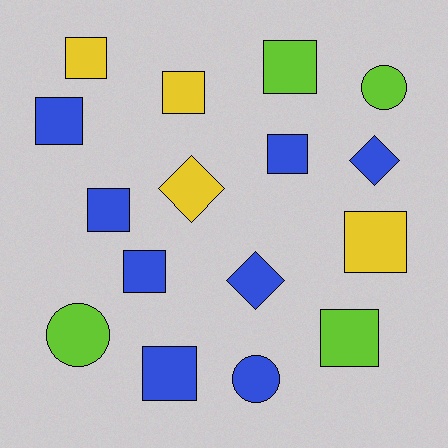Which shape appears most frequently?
Square, with 10 objects.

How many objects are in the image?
There are 16 objects.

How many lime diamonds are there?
There are no lime diamonds.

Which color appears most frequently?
Blue, with 8 objects.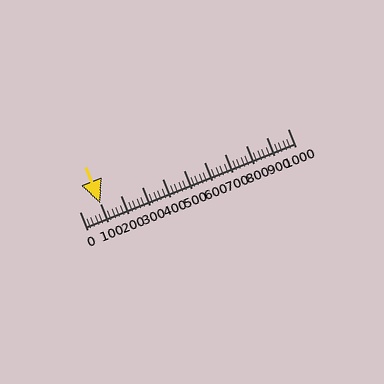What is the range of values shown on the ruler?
The ruler shows values from 0 to 1000.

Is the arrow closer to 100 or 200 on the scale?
The arrow is closer to 100.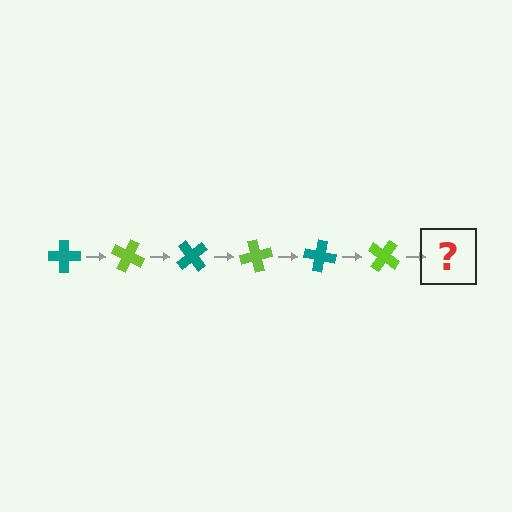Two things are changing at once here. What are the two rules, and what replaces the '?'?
The two rules are that it rotates 25 degrees each step and the color cycles through teal and lime. The '?' should be a teal cross, rotated 150 degrees from the start.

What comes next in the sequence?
The next element should be a teal cross, rotated 150 degrees from the start.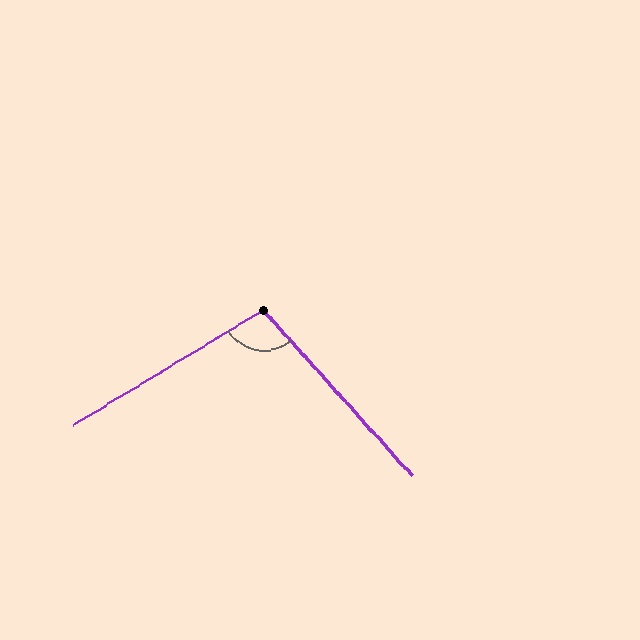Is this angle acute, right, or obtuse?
It is obtuse.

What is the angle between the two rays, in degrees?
Approximately 101 degrees.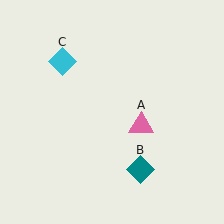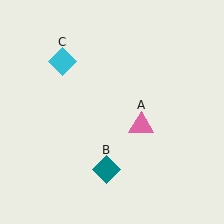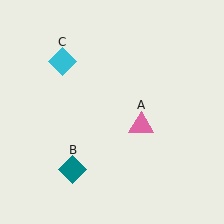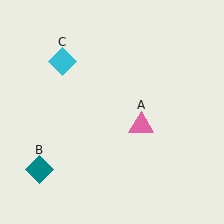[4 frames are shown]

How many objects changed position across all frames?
1 object changed position: teal diamond (object B).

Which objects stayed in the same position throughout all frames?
Pink triangle (object A) and cyan diamond (object C) remained stationary.